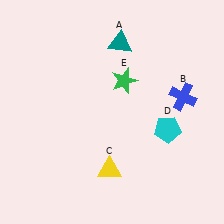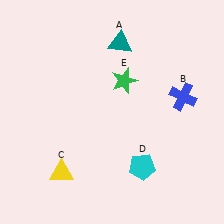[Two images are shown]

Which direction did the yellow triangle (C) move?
The yellow triangle (C) moved left.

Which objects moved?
The objects that moved are: the yellow triangle (C), the cyan pentagon (D).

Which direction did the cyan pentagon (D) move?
The cyan pentagon (D) moved down.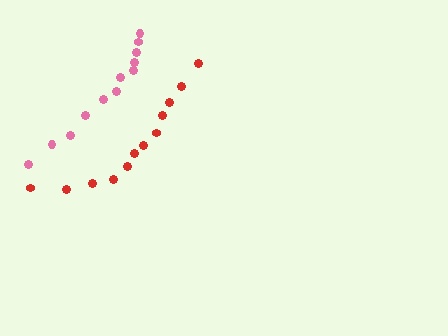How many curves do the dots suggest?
There are 2 distinct paths.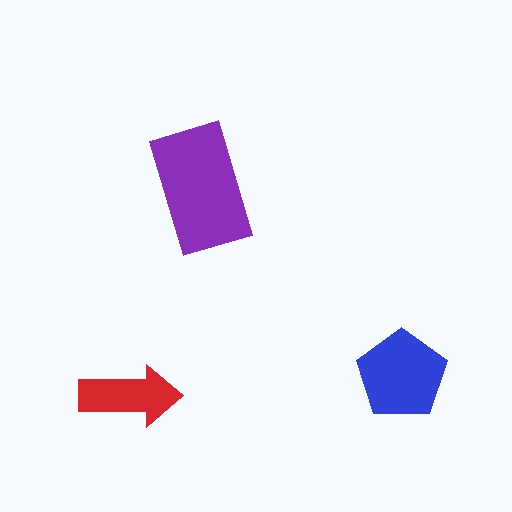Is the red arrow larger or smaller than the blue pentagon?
Smaller.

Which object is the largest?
The purple rectangle.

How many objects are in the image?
There are 3 objects in the image.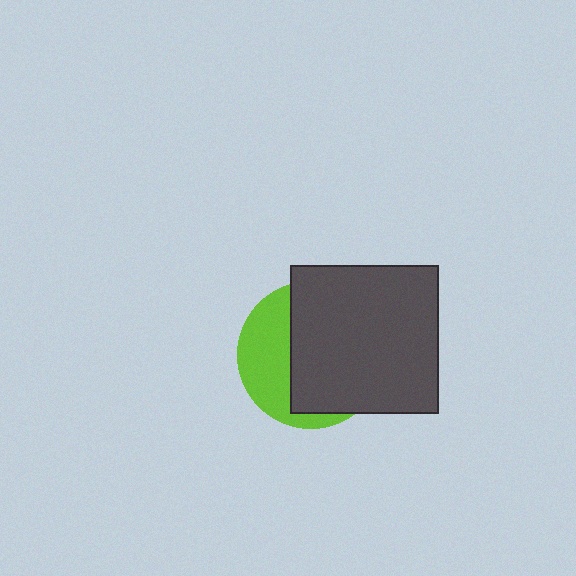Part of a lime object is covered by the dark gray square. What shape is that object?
It is a circle.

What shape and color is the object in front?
The object in front is a dark gray square.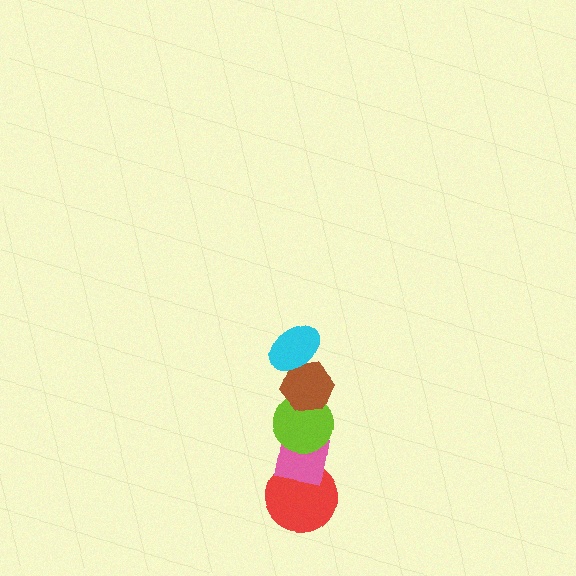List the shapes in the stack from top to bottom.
From top to bottom: the cyan ellipse, the brown hexagon, the lime circle, the pink square, the red circle.